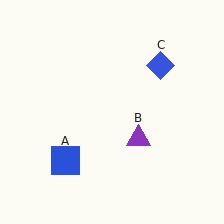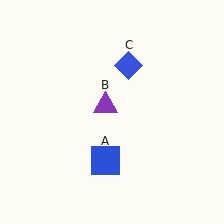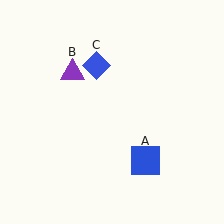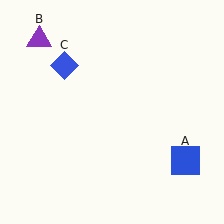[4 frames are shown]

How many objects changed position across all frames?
3 objects changed position: blue square (object A), purple triangle (object B), blue diamond (object C).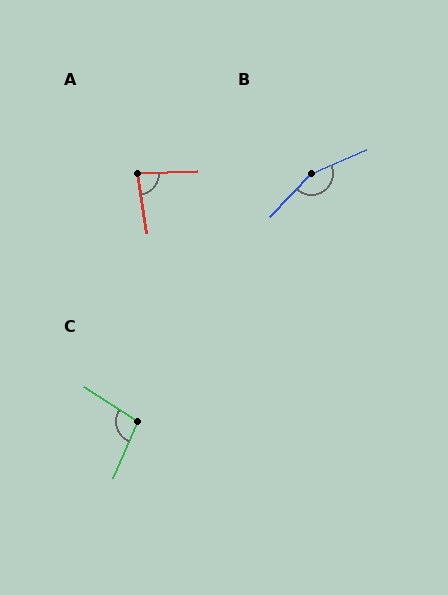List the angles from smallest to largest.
A (84°), C (100°), B (157°).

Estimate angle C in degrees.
Approximately 100 degrees.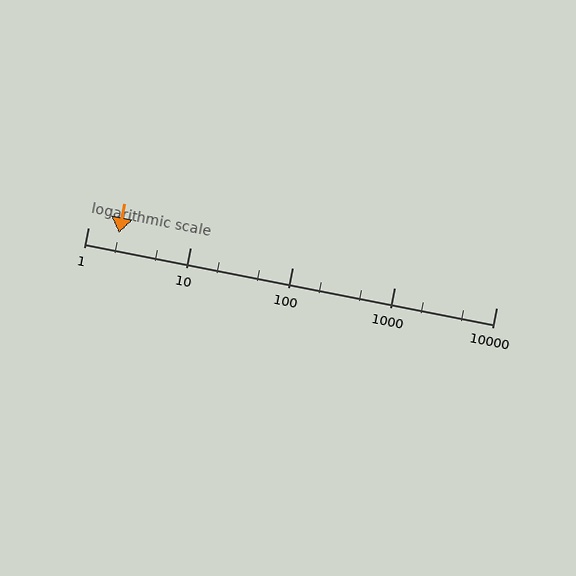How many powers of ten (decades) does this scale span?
The scale spans 4 decades, from 1 to 10000.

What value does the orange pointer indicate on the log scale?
The pointer indicates approximately 2.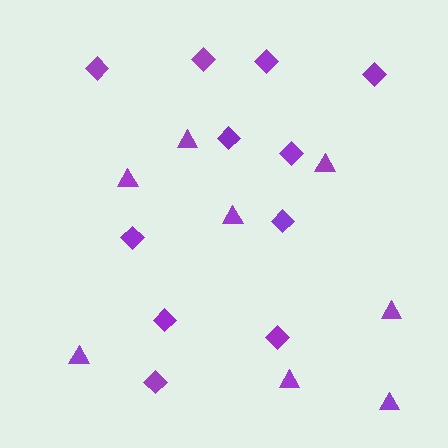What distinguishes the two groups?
There are 2 groups: one group of triangles (8) and one group of diamonds (11).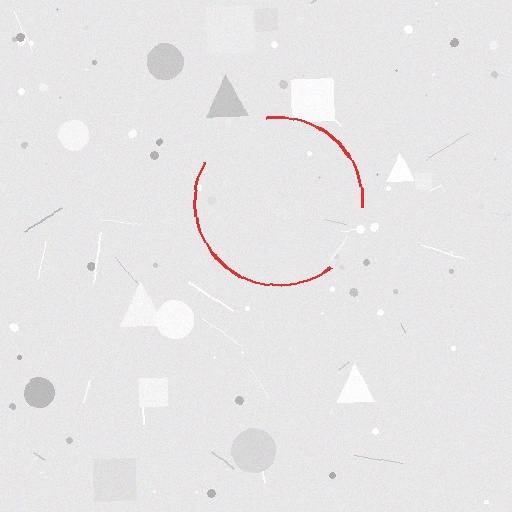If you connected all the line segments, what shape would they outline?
They would outline a circle.